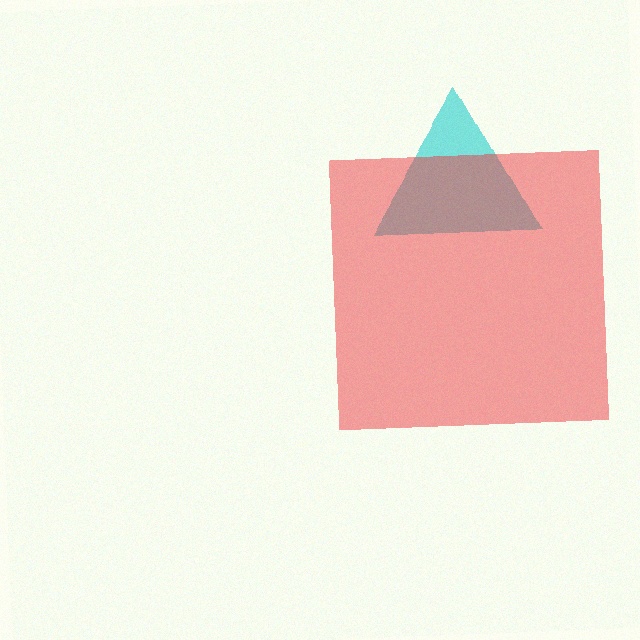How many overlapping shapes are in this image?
There are 2 overlapping shapes in the image.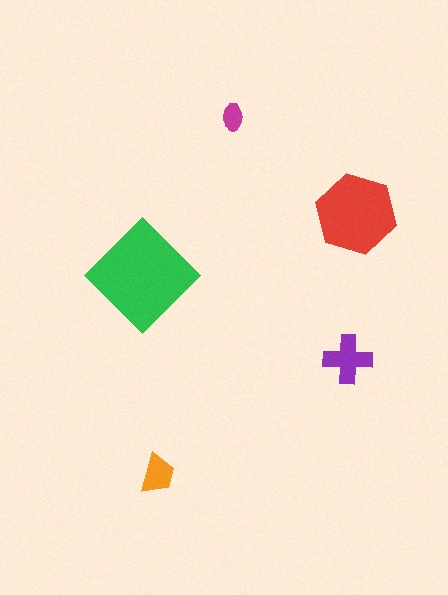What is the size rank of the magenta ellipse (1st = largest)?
5th.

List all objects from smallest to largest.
The magenta ellipse, the orange trapezoid, the purple cross, the red hexagon, the green diamond.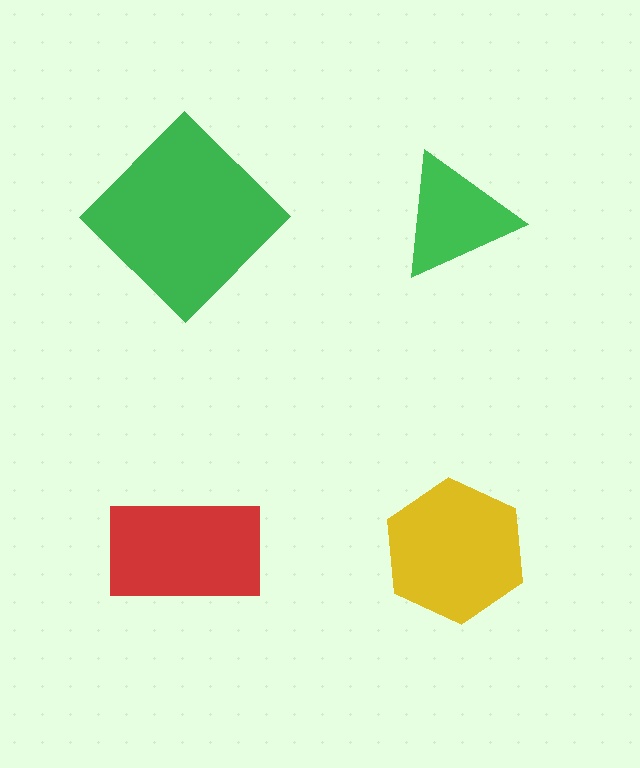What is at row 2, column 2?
A yellow hexagon.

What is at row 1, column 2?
A green triangle.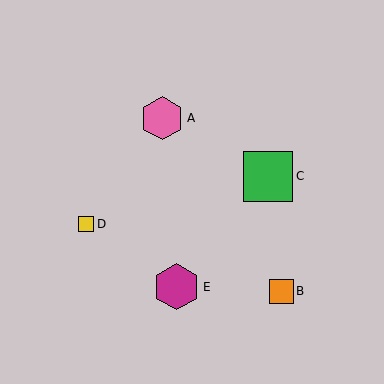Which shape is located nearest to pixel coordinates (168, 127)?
The pink hexagon (labeled A) at (162, 118) is nearest to that location.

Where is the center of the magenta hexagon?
The center of the magenta hexagon is at (177, 287).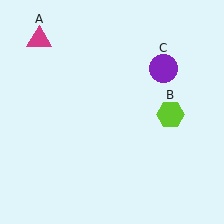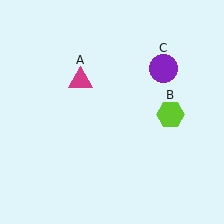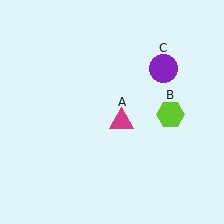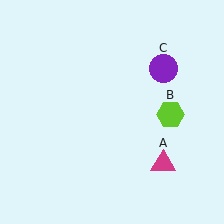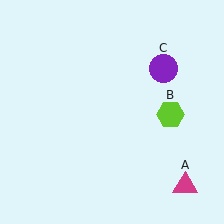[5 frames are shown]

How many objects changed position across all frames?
1 object changed position: magenta triangle (object A).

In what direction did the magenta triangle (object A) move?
The magenta triangle (object A) moved down and to the right.